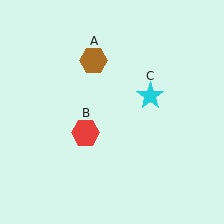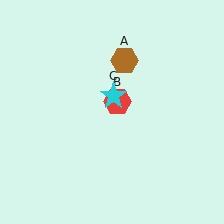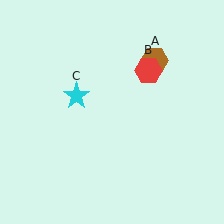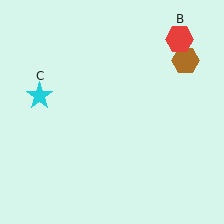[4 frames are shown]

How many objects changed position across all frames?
3 objects changed position: brown hexagon (object A), red hexagon (object B), cyan star (object C).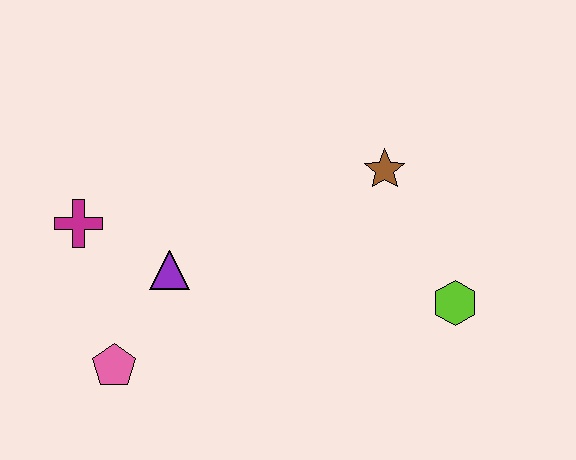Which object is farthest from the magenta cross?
The lime hexagon is farthest from the magenta cross.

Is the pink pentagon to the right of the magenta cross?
Yes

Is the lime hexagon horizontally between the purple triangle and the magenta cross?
No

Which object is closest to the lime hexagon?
The brown star is closest to the lime hexagon.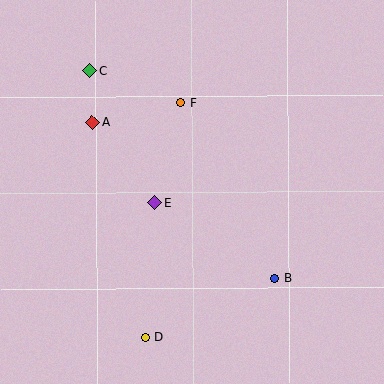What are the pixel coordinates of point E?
Point E is at (155, 203).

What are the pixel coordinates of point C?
Point C is at (90, 70).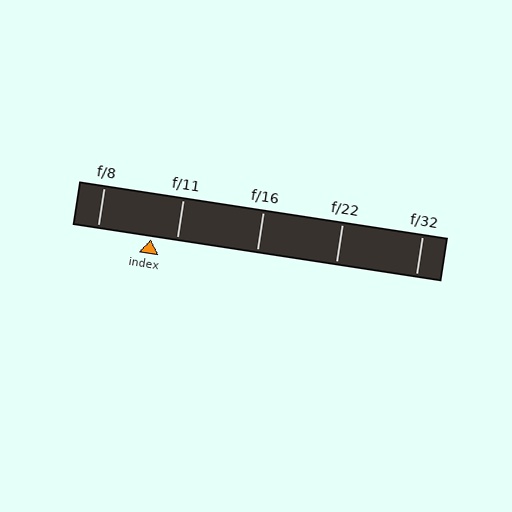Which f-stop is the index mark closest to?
The index mark is closest to f/11.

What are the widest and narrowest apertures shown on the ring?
The widest aperture shown is f/8 and the narrowest is f/32.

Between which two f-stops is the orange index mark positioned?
The index mark is between f/8 and f/11.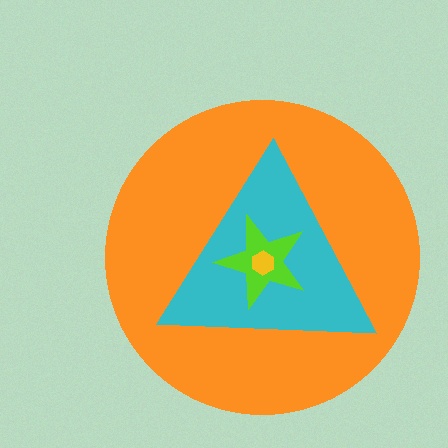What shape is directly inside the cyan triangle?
The lime star.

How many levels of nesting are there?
4.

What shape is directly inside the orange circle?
The cyan triangle.